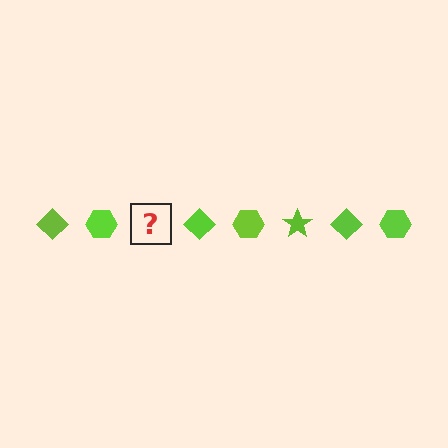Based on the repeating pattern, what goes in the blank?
The blank should be a lime star.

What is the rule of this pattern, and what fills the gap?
The rule is that the pattern cycles through diamond, hexagon, star shapes in lime. The gap should be filled with a lime star.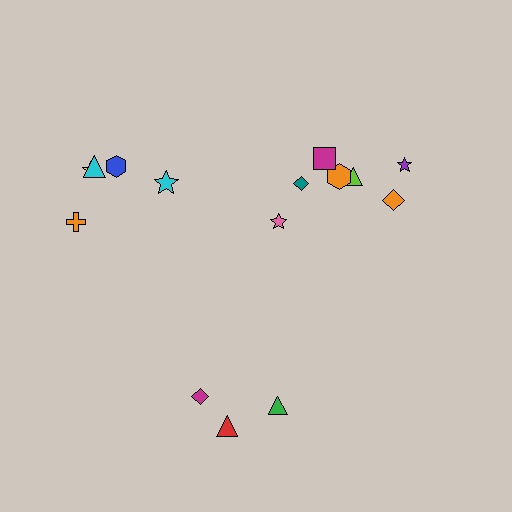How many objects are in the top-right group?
There are 7 objects.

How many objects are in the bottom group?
There are 3 objects.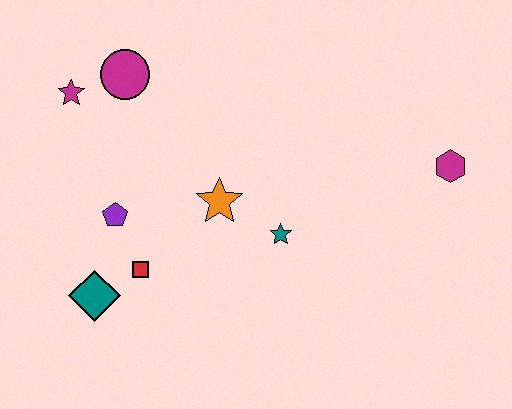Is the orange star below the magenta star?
Yes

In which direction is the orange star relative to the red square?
The orange star is to the right of the red square.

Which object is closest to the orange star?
The teal star is closest to the orange star.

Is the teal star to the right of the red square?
Yes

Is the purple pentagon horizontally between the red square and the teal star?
No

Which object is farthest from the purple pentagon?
The magenta hexagon is farthest from the purple pentagon.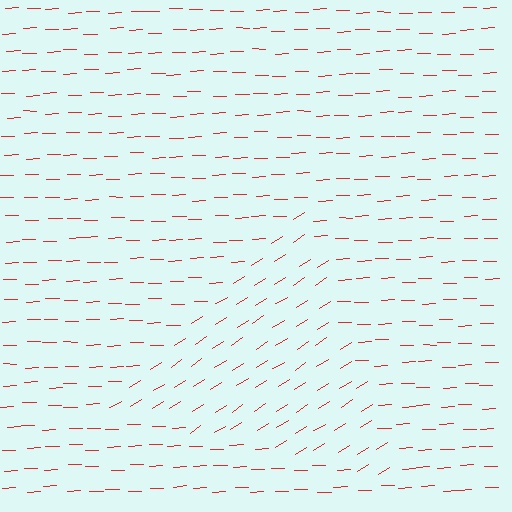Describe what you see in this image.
The image is filled with small red line segments. A triangle region in the image has lines oriented differently from the surrounding lines, creating a visible texture boundary.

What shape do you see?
I see a triangle.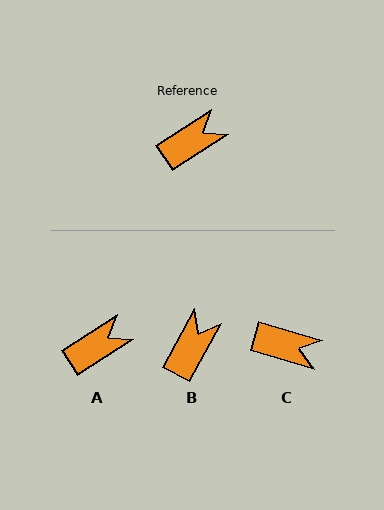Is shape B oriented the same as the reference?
No, it is off by about 28 degrees.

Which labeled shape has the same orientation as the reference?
A.